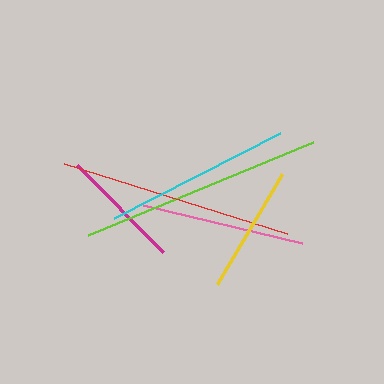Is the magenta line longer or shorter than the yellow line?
The yellow line is longer than the magenta line.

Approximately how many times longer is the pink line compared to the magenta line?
The pink line is approximately 1.3 times the length of the magenta line.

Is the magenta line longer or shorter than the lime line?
The lime line is longer than the magenta line.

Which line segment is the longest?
The lime line is the longest at approximately 244 pixels.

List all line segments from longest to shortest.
From longest to shortest: lime, red, cyan, pink, yellow, magenta.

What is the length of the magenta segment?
The magenta segment is approximately 122 pixels long.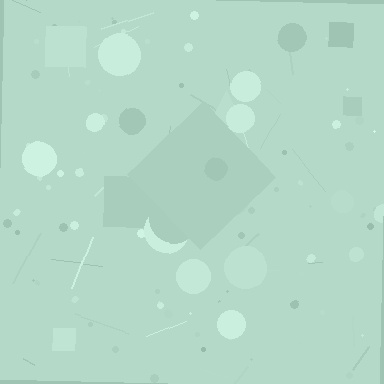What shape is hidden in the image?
A diamond is hidden in the image.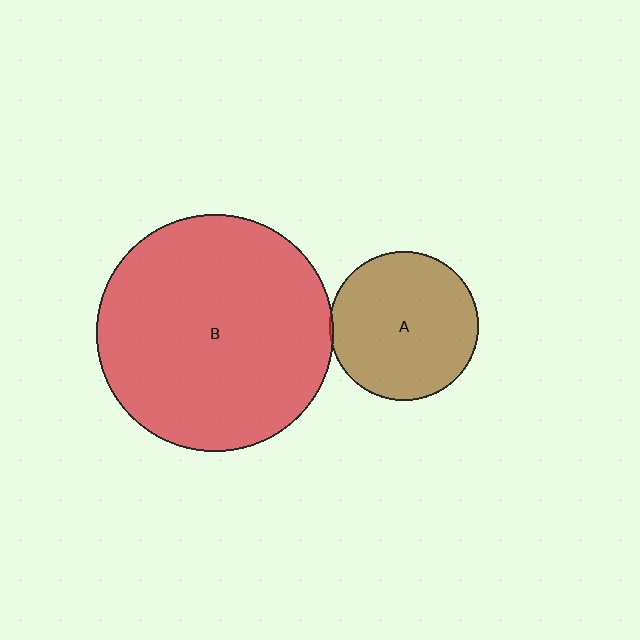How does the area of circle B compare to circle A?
Approximately 2.5 times.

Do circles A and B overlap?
Yes.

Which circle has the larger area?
Circle B (red).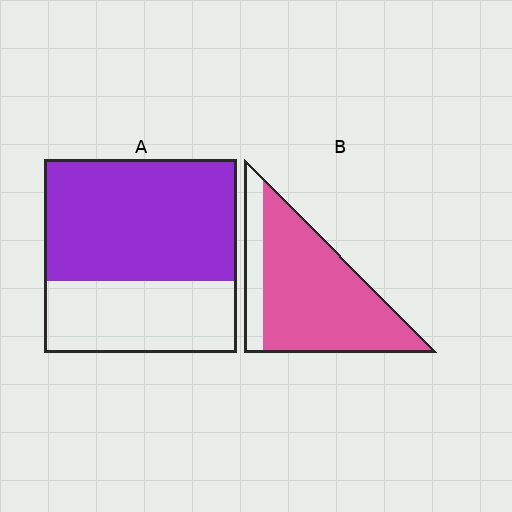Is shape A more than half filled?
Yes.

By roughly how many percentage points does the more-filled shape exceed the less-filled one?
By roughly 20 percentage points (B over A).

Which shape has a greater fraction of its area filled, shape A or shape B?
Shape B.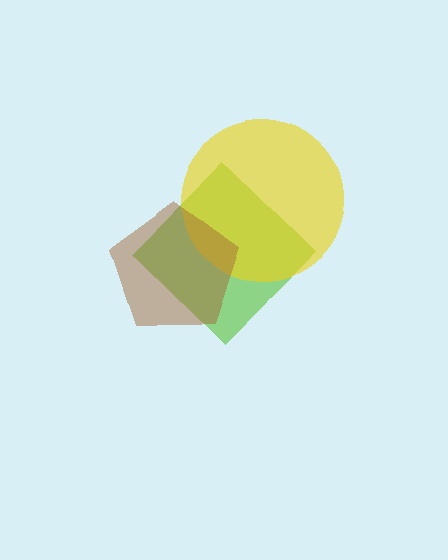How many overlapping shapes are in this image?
There are 3 overlapping shapes in the image.